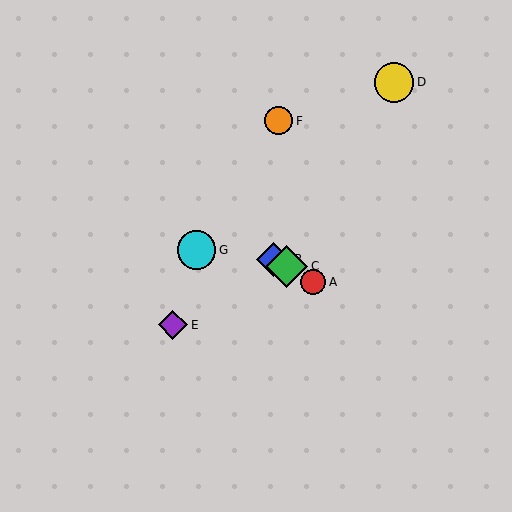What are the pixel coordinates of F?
Object F is at (279, 121).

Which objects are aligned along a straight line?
Objects A, B, C are aligned along a straight line.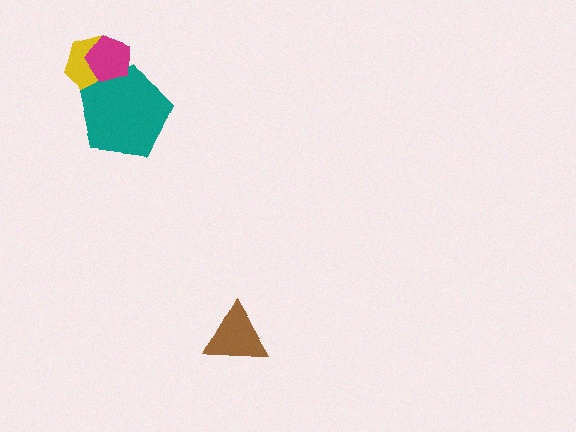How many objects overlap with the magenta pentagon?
2 objects overlap with the magenta pentagon.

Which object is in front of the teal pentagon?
The magenta pentagon is in front of the teal pentagon.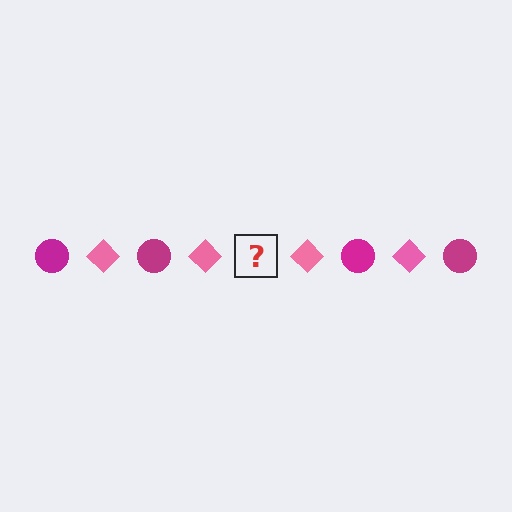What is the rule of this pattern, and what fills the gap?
The rule is that the pattern alternates between magenta circle and pink diamond. The gap should be filled with a magenta circle.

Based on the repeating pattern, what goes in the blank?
The blank should be a magenta circle.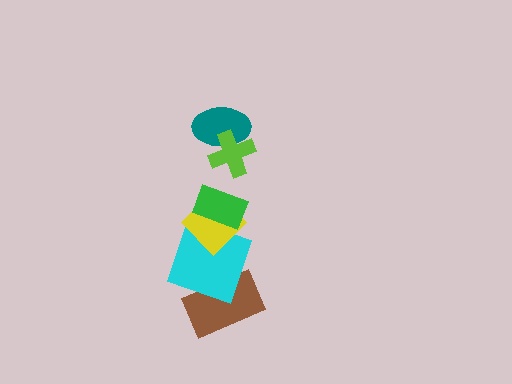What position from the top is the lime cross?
The lime cross is 1st from the top.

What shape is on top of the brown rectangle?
The cyan square is on top of the brown rectangle.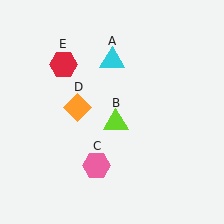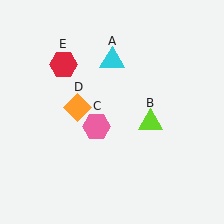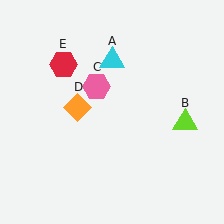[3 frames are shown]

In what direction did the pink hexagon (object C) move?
The pink hexagon (object C) moved up.